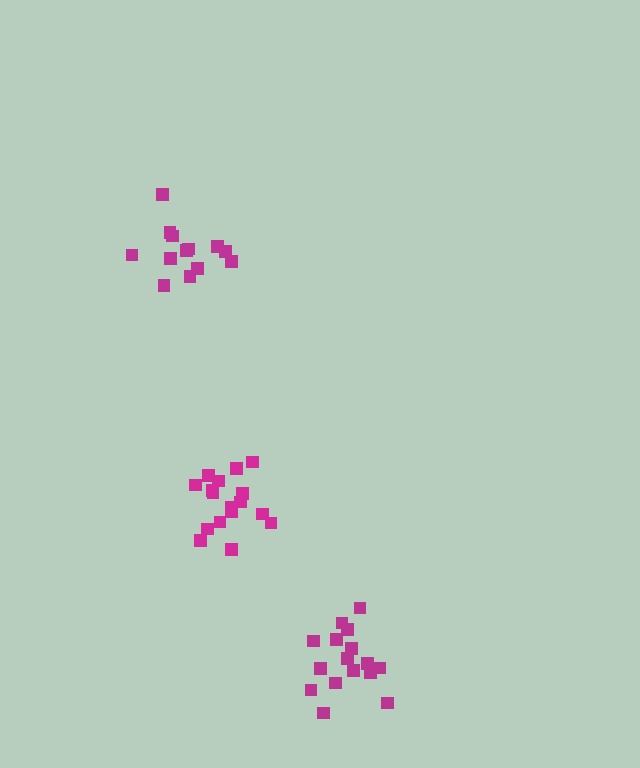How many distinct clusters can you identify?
There are 3 distinct clusters.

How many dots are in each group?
Group 1: 17 dots, Group 2: 13 dots, Group 3: 16 dots (46 total).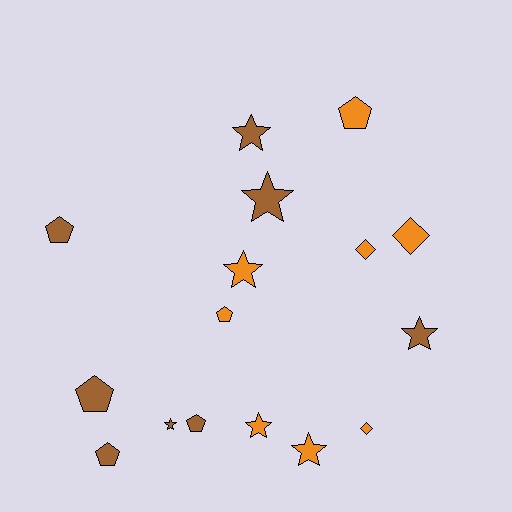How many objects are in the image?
There are 16 objects.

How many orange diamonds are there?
There are 3 orange diamonds.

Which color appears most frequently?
Brown, with 8 objects.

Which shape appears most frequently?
Star, with 7 objects.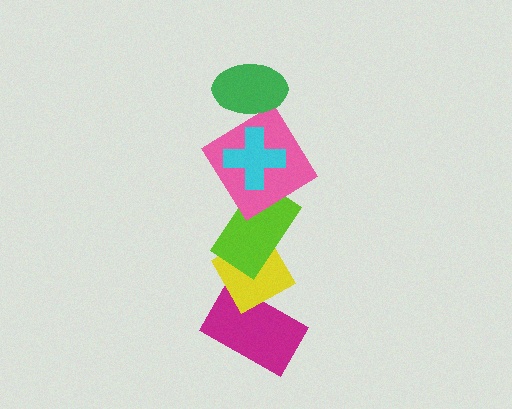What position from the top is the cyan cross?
The cyan cross is 2nd from the top.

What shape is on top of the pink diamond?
The cyan cross is on top of the pink diamond.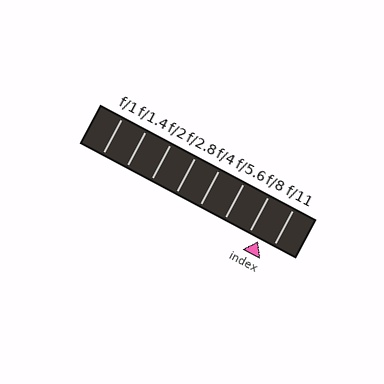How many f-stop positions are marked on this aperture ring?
There are 8 f-stop positions marked.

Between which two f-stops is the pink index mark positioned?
The index mark is between f/8 and f/11.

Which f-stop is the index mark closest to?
The index mark is closest to f/8.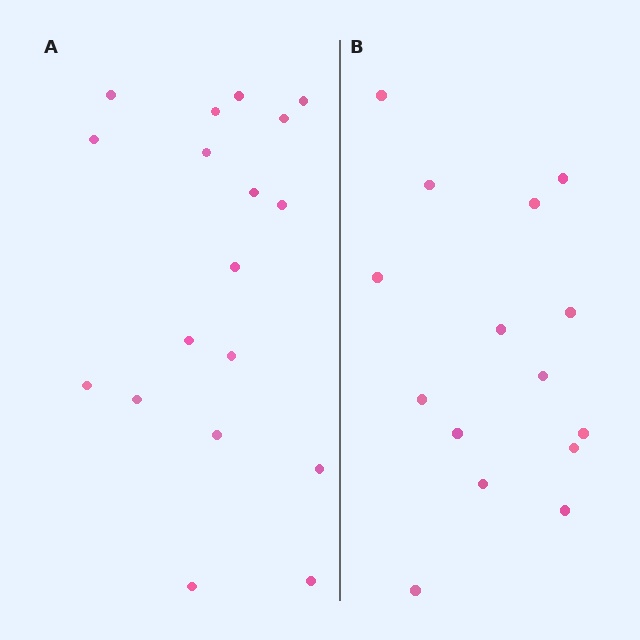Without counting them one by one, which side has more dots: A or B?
Region A (the left region) has more dots.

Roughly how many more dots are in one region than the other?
Region A has just a few more — roughly 2 or 3 more dots than region B.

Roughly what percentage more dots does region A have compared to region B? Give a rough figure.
About 20% more.